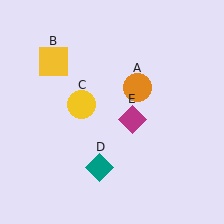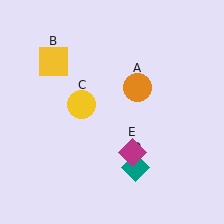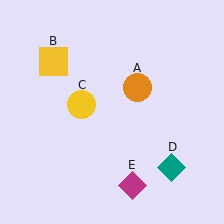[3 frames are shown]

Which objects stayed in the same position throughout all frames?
Orange circle (object A) and yellow square (object B) and yellow circle (object C) remained stationary.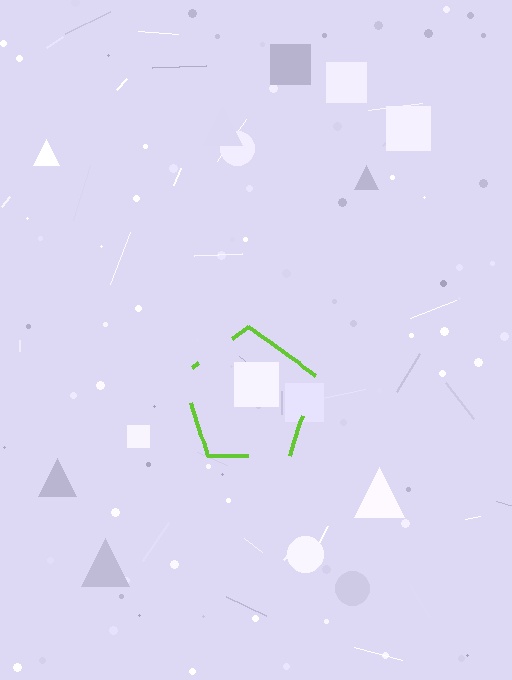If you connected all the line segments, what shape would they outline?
They would outline a pentagon.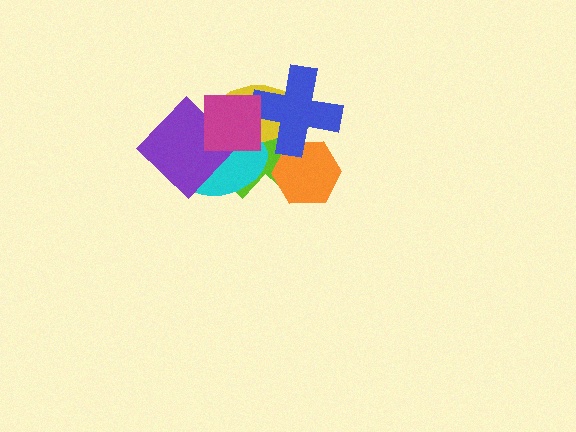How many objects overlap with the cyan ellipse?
4 objects overlap with the cyan ellipse.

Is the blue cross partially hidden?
Yes, it is partially covered by another shape.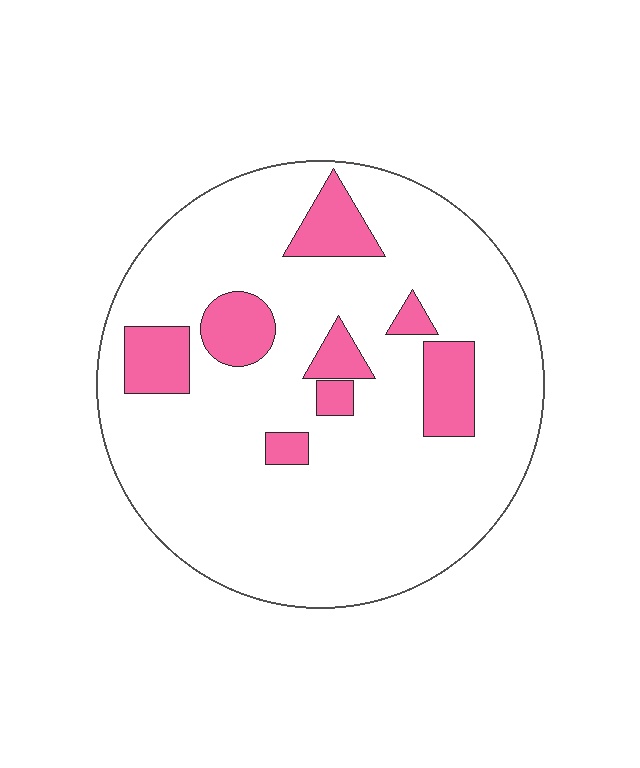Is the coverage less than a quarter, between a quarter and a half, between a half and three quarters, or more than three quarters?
Less than a quarter.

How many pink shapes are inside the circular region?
8.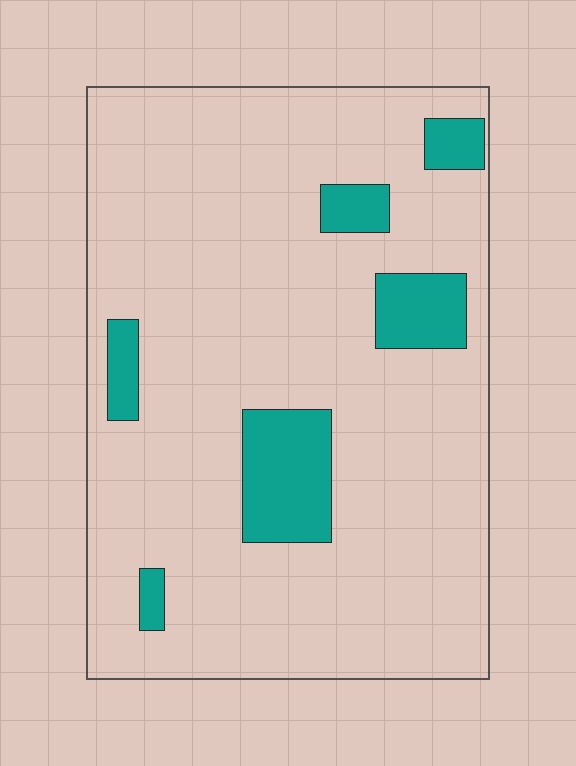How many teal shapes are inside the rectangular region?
6.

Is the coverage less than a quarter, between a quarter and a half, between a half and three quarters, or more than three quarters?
Less than a quarter.